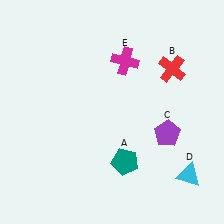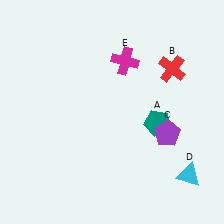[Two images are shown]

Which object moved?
The teal pentagon (A) moved up.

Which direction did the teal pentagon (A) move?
The teal pentagon (A) moved up.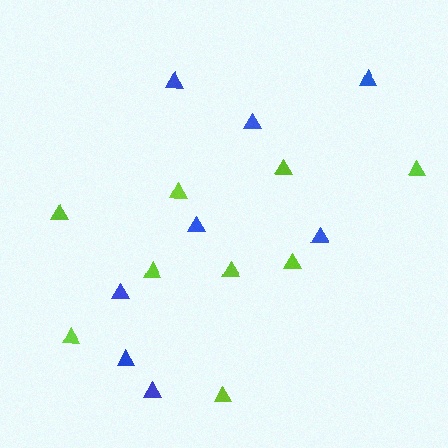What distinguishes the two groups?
There are 2 groups: one group of lime triangles (9) and one group of blue triangles (8).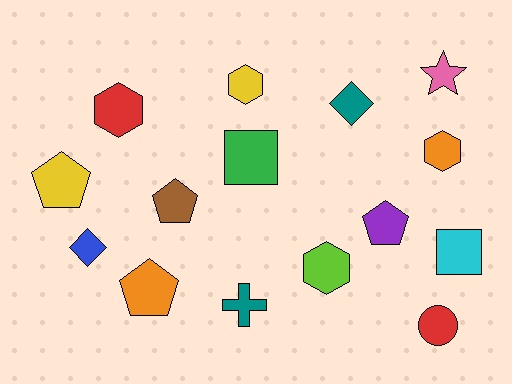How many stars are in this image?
There is 1 star.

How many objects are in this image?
There are 15 objects.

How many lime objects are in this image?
There is 1 lime object.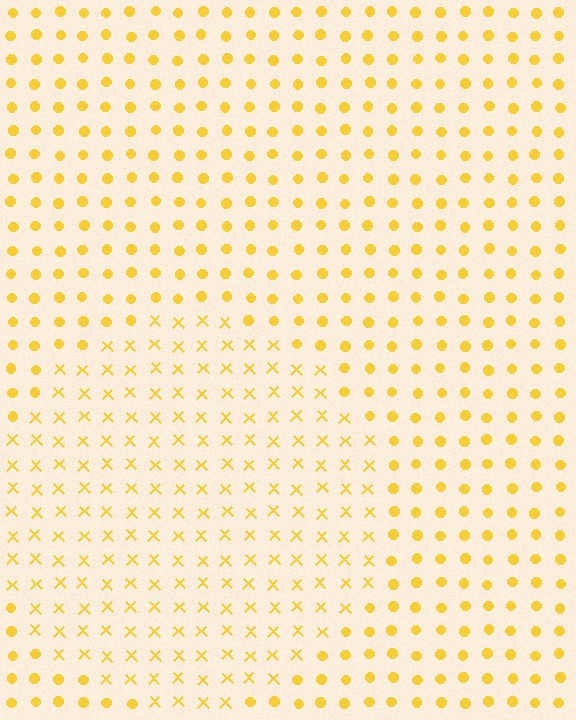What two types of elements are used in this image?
The image uses X marks inside the circle region and circles outside it.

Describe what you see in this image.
The image is filled with small yellow elements arranged in a uniform grid. A circle-shaped region contains X marks, while the surrounding area contains circles. The boundary is defined purely by the change in element shape.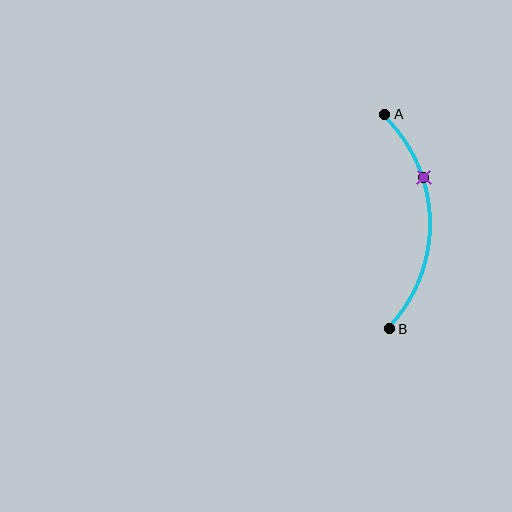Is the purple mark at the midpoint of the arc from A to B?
No. The purple mark lies on the arc but is closer to endpoint A. The arc midpoint would be at the point on the curve equidistant along the arc from both A and B.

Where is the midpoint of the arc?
The arc midpoint is the point on the curve farthest from the straight line joining A and B. It sits to the right of that line.